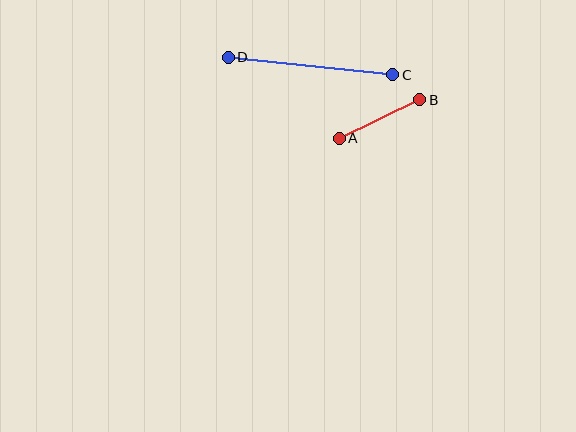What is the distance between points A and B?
The distance is approximately 89 pixels.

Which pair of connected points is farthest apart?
Points C and D are farthest apart.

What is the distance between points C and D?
The distance is approximately 166 pixels.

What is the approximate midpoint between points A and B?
The midpoint is at approximately (380, 119) pixels.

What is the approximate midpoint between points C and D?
The midpoint is at approximately (310, 66) pixels.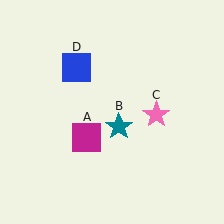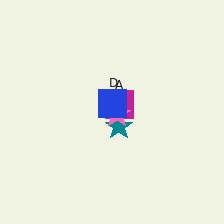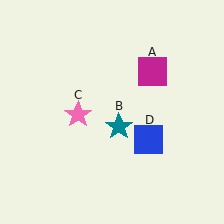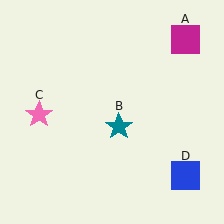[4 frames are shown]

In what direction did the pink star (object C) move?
The pink star (object C) moved left.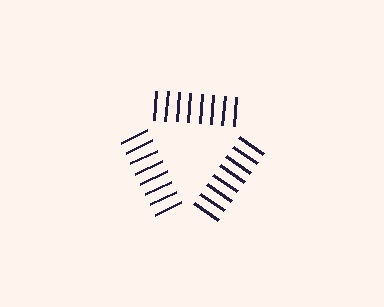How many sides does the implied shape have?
3 sides — the line-ends trace a triangle.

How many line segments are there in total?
24 — 8 along each of the 3 edges.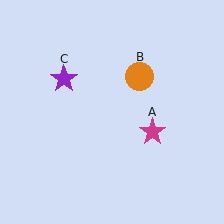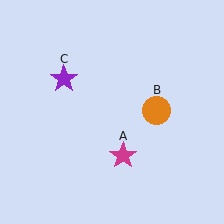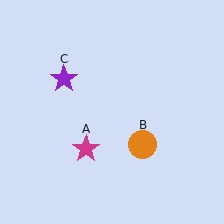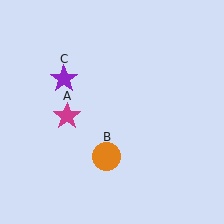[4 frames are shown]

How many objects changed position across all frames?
2 objects changed position: magenta star (object A), orange circle (object B).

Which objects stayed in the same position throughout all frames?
Purple star (object C) remained stationary.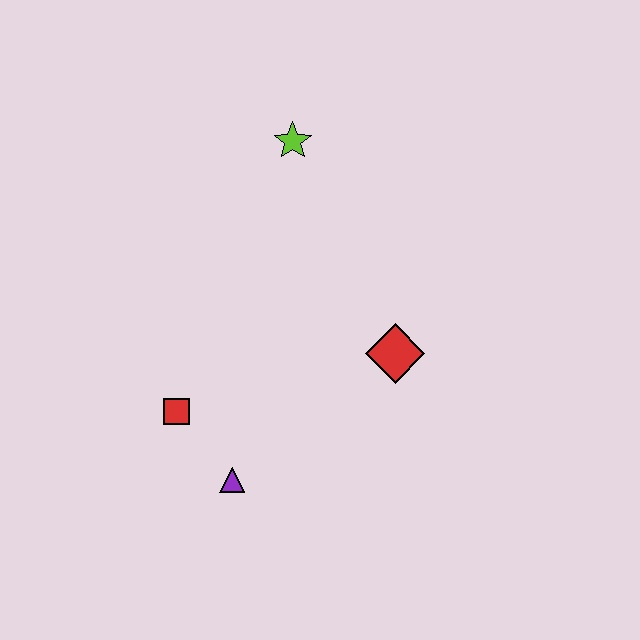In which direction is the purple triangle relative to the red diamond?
The purple triangle is to the left of the red diamond.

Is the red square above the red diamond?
No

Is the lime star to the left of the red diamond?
Yes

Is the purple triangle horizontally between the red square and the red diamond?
Yes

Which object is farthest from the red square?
The lime star is farthest from the red square.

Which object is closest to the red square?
The purple triangle is closest to the red square.